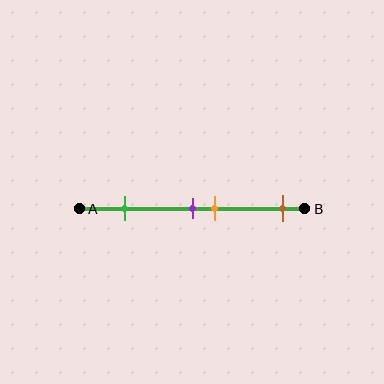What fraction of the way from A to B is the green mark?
The green mark is approximately 20% (0.2) of the way from A to B.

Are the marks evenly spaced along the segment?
No, the marks are not evenly spaced.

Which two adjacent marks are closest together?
The purple and orange marks are the closest adjacent pair.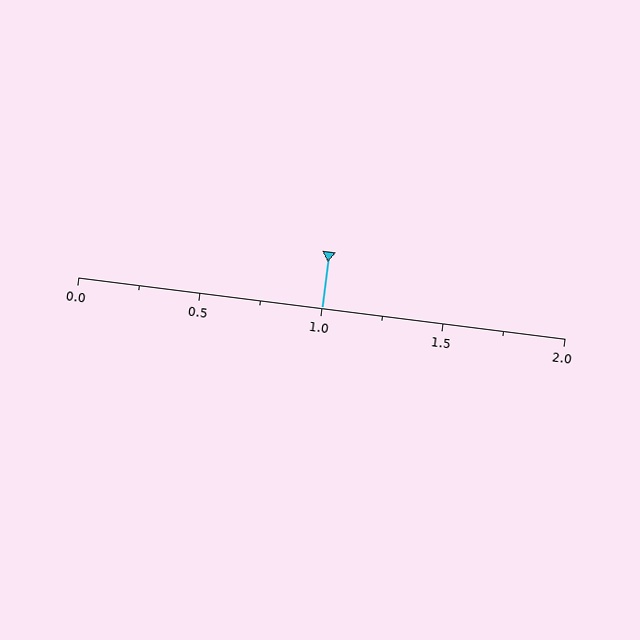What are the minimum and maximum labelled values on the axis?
The axis runs from 0.0 to 2.0.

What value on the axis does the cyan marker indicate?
The marker indicates approximately 1.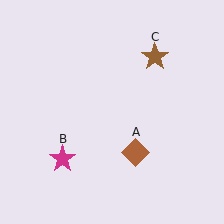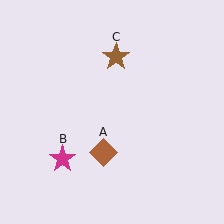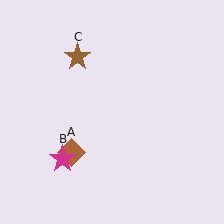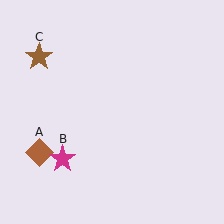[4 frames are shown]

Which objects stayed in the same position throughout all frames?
Magenta star (object B) remained stationary.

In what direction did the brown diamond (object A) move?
The brown diamond (object A) moved left.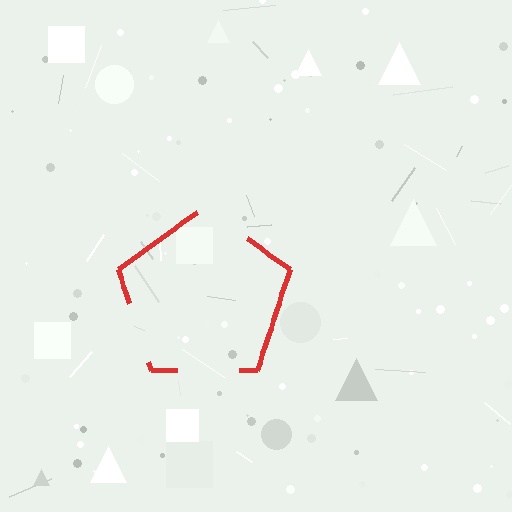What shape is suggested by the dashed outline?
The dashed outline suggests a pentagon.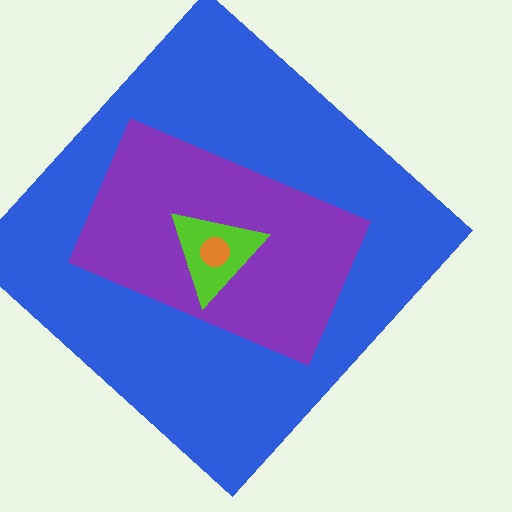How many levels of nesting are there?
4.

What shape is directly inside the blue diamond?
The purple rectangle.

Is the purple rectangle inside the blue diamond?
Yes.